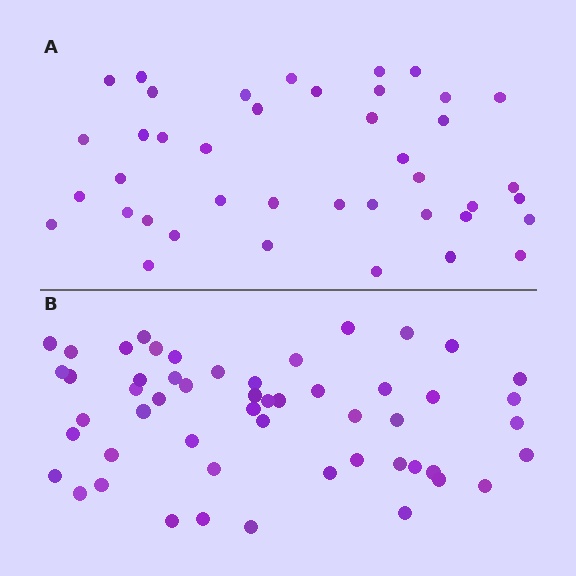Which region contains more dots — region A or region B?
Region B (the bottom region) has more dots.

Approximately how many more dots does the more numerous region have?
Region B has roughly 12 or so more dots than region A.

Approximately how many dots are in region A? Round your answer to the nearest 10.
About 40 dots. (The exact count is 41, which rounds to 40.)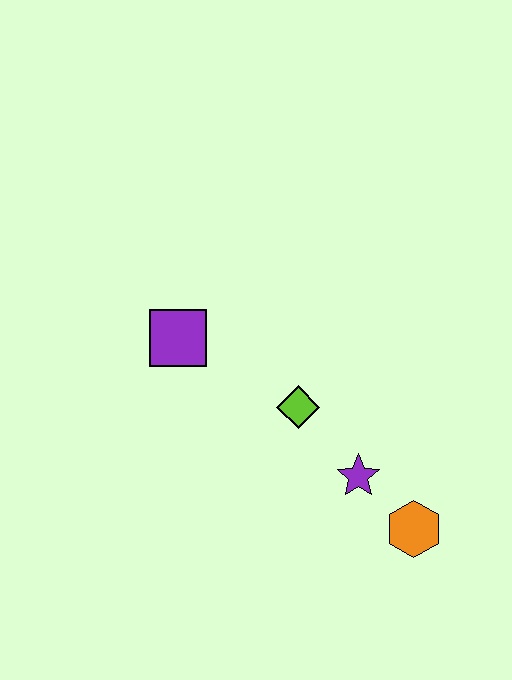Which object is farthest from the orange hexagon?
The purple square is farthest from the orange hexagon.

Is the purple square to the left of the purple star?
Yes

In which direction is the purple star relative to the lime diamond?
The purple star is below the lime diamond.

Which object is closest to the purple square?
The lime diamond is closest to the purple square.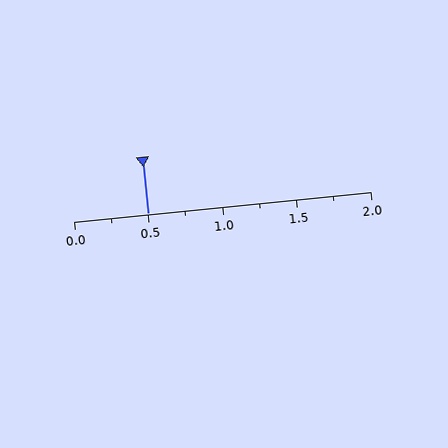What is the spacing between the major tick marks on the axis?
The major ticks are spaced 0.5 apart.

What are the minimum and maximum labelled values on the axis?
The axis runs from 0.0 to 2.0.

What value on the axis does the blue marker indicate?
The marker indicates approximately 0.5.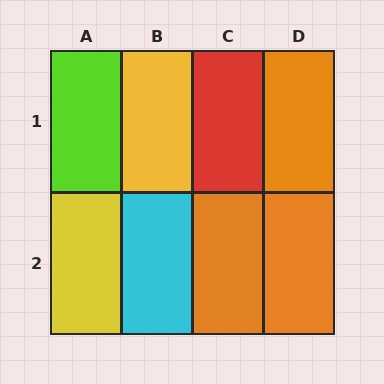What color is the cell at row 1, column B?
Yellow.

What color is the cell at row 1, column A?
Lime.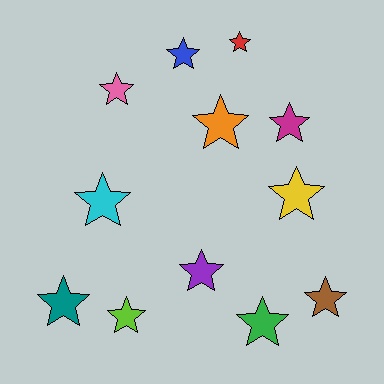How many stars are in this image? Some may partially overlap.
There are 12 stars.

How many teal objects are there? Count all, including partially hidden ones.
There is 1 teal object.